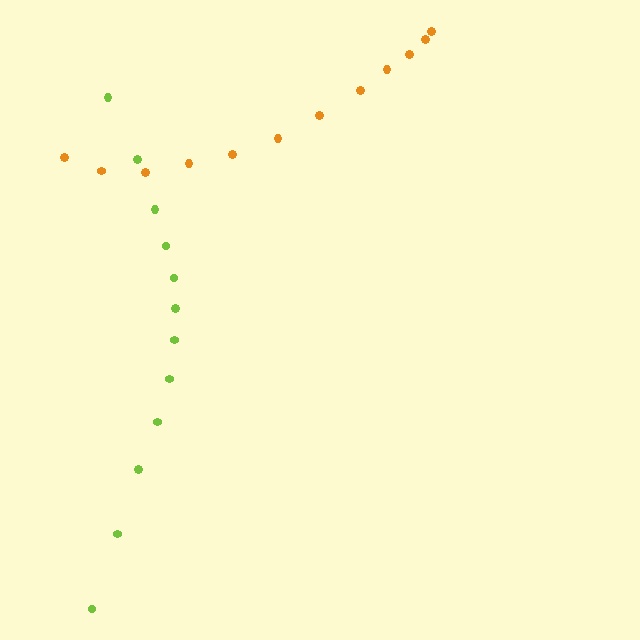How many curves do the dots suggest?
There are 2 distinct paths.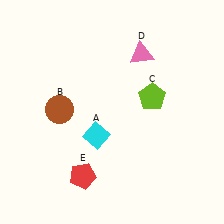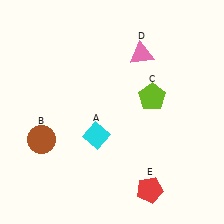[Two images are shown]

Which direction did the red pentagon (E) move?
The red pentagon (E) moved right.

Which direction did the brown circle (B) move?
The brown circle (B) moved down.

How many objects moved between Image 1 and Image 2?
2 objects moved between the two images.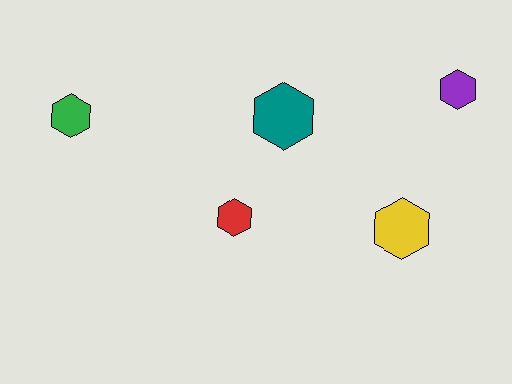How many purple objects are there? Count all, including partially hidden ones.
There is 1 purple object.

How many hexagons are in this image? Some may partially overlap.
There are 5 hexagons.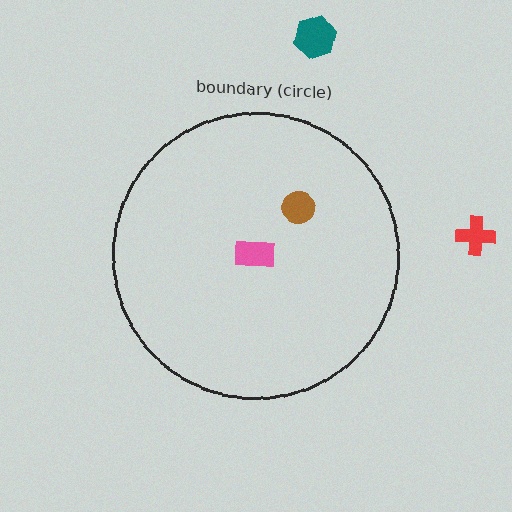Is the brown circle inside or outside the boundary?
Inside.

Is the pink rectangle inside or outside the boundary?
Inside.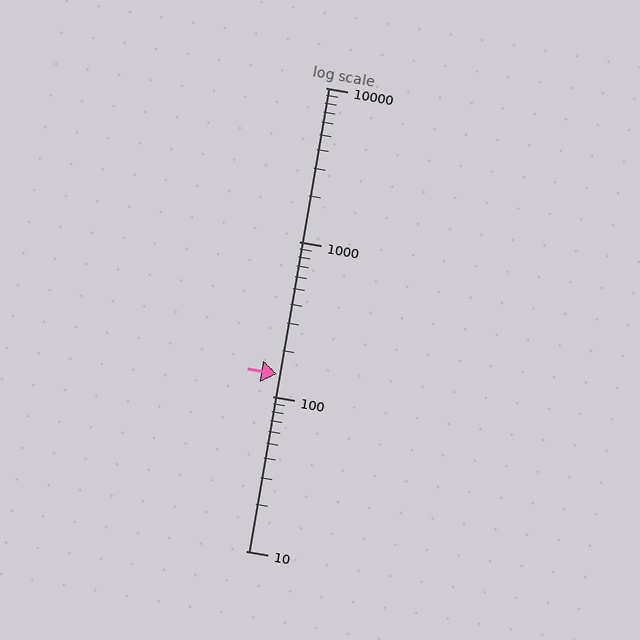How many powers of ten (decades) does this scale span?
The scale spans 3 decades, from 10 to 10000.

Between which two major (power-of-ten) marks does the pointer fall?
The pointer is between 100 and 1000.